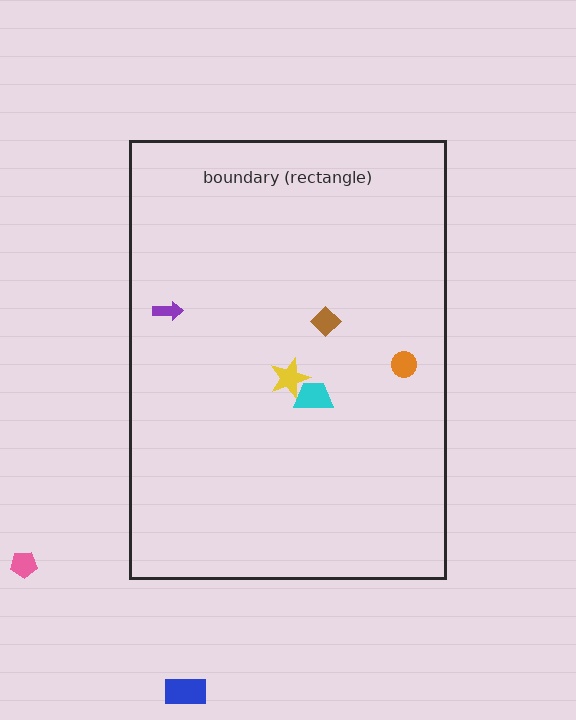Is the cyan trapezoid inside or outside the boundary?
Inside.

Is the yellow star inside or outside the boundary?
Inside.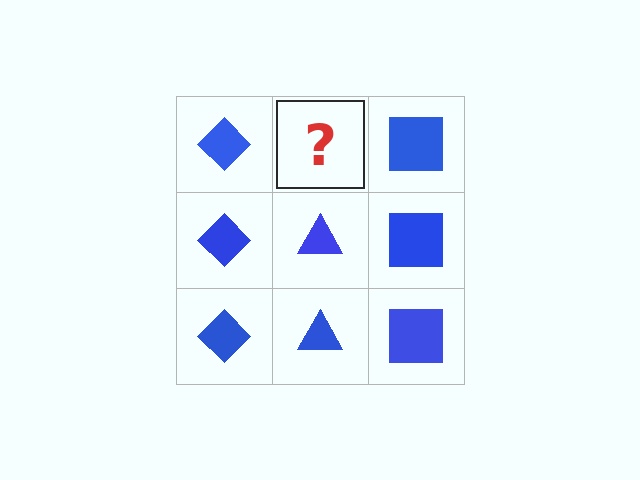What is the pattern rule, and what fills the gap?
The rule is that each column has a consistent shape. The gap should be filled with a blue triangle.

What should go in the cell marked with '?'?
The missing cell should contain a blue triangle.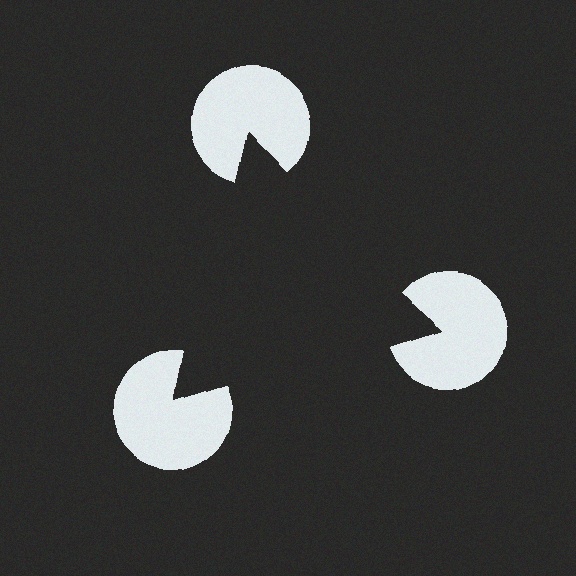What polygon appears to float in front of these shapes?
An illusory triangle — its edges are inferred from the aligned wedge cuts in the pac-man discs, not physically drawn.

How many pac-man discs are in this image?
There are 3 — one at each vertex of the illusory triangle.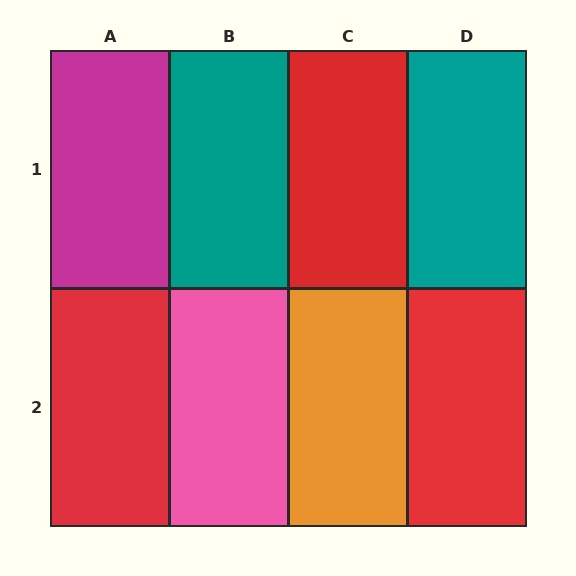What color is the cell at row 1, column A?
Magenta.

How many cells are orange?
1 cell is orange.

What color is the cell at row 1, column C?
Red.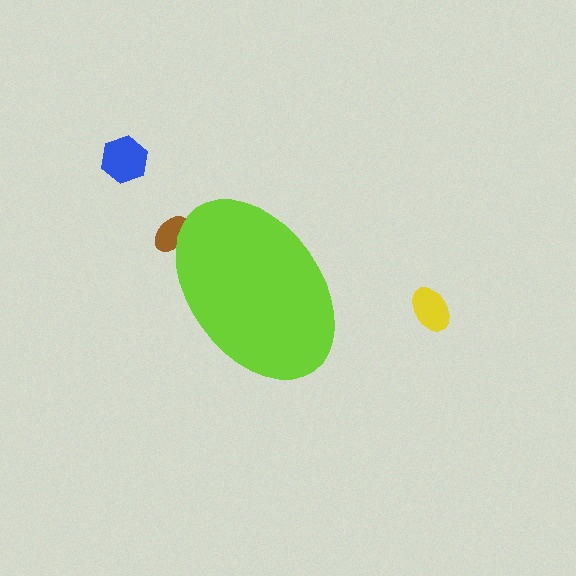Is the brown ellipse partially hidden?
Yes, the brown ellipse is partially hidden behind the lime ellipse.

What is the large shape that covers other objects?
A lime ellipse.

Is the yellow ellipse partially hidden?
No, the yellow ellipse is fully visible.